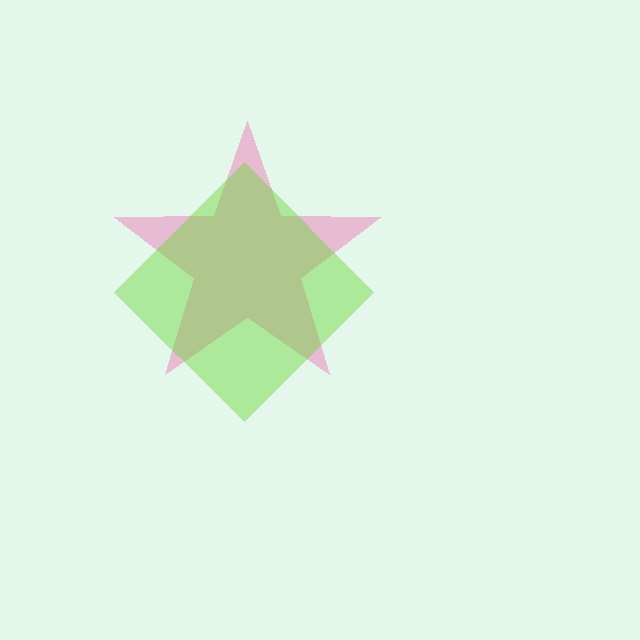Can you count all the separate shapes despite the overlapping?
Yes, there are 2 separate shapes.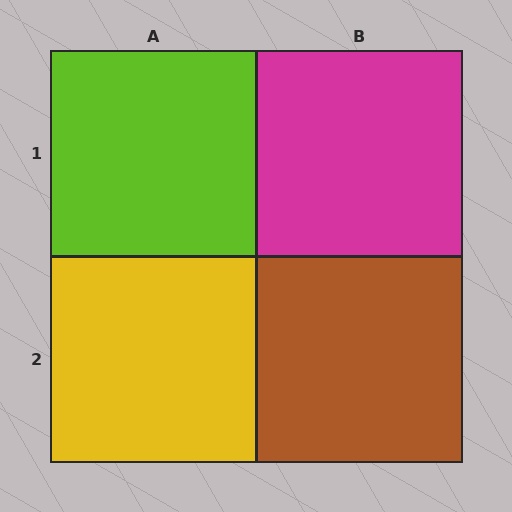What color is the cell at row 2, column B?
Brown.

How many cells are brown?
1 cell is brown.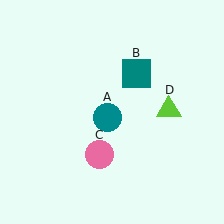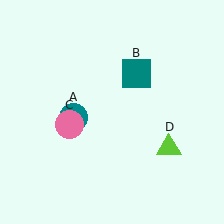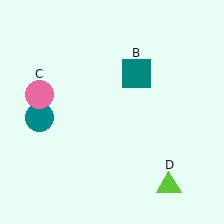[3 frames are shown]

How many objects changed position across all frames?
3 objects changed position: teal circle (object A), pink circle (object C), lime triangle (object D).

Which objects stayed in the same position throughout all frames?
Teal square (object B) remained stationary.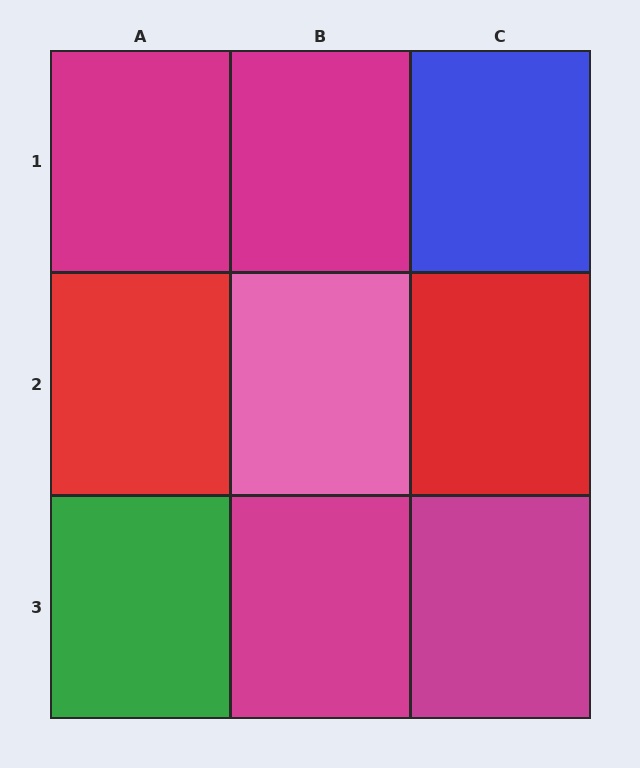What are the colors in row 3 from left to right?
Green, magenta, magenta.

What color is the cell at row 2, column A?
Red.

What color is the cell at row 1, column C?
Blue.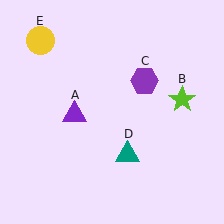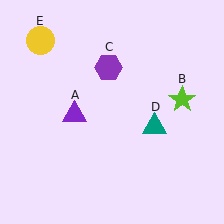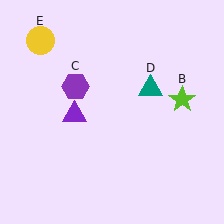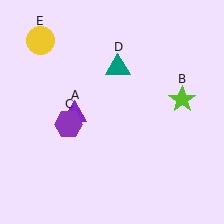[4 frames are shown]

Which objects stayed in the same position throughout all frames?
Purple triangle (object A) and lime star (object B) and yellow circle (object E) remained stationary.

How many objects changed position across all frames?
2 objects changed position: purple hexagon (object C), teal triangle (object D).